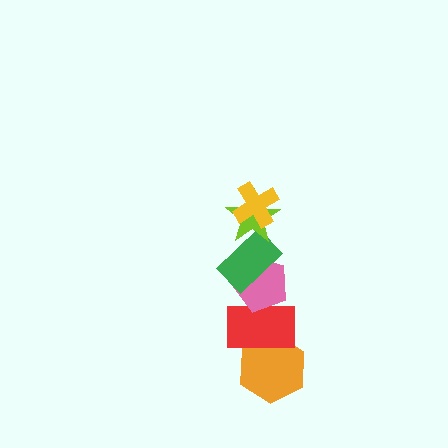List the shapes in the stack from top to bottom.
From top to bottom: the yellow cross, the lime star, the green rectangle, the pink pentagon, the red rectangle, the orange hexagon.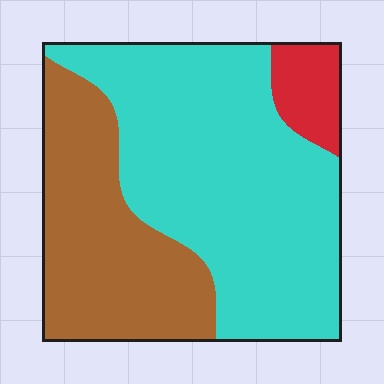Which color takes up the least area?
Red, at roughly 5%.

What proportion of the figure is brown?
Brown takes up between a quarter and a half of the figure.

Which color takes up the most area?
Cyan, at roughly 60%.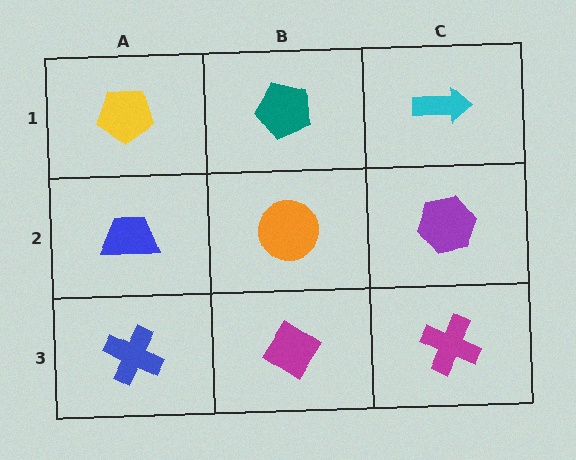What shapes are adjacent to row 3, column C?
A purple hexagon (row 2, column C), a magenta diamond (row 3, column B).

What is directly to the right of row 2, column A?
An orange circle.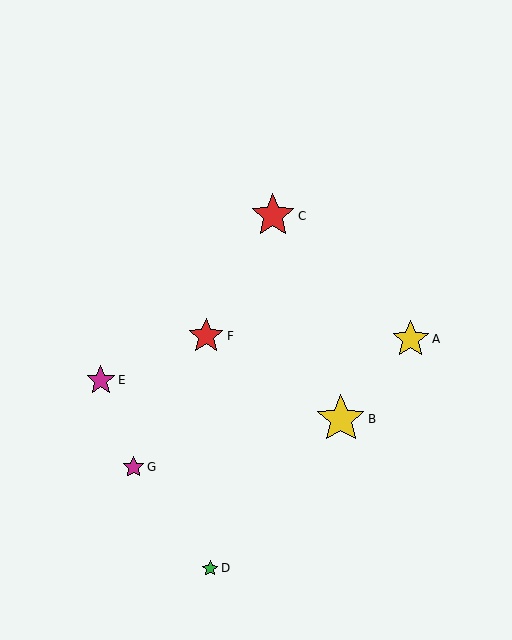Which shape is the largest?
The yellow star (labeled B) is the largest.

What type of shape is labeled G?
Shape G is a magenta star.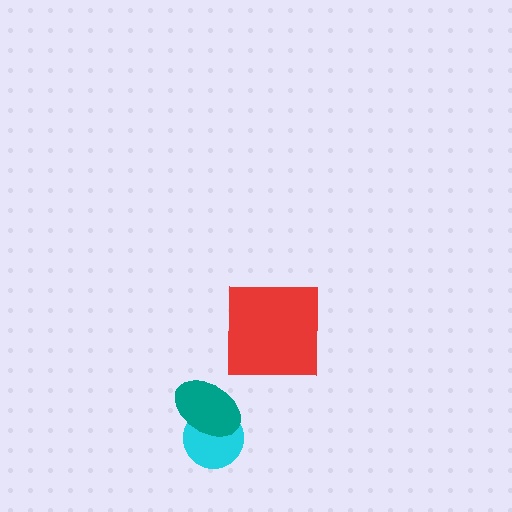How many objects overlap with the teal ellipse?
1 object overlaps with the teal ellipse.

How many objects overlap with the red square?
0 objects overlap with the red square.